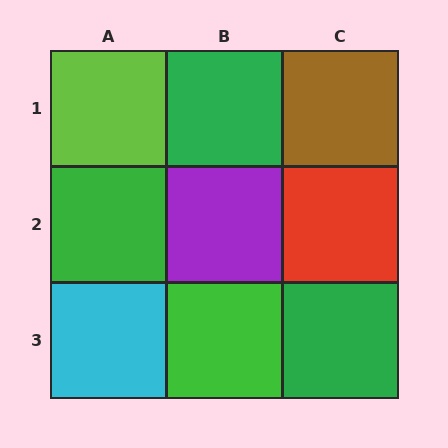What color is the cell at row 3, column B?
Green.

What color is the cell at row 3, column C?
Green.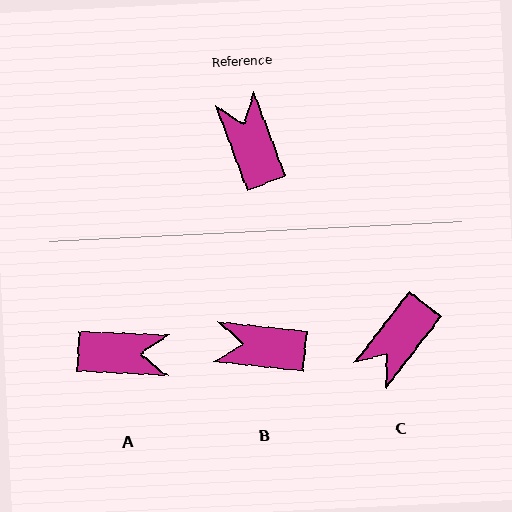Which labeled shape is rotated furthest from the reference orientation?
C, about 121 degrees away.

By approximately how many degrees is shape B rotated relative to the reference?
Approximately 63 degrees counter-clockwise.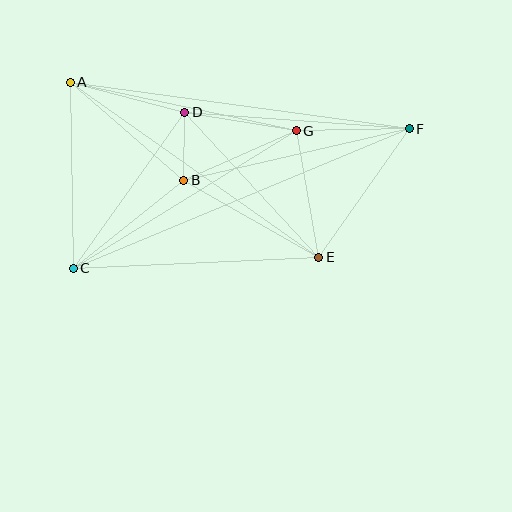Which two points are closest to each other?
Points B and D are closest to each other.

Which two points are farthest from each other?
Points C and F are farthest from each other.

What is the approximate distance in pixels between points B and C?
The distance between B and C is approximately 141 pixels.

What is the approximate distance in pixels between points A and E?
The distance between A and E is approximately 304 pixels.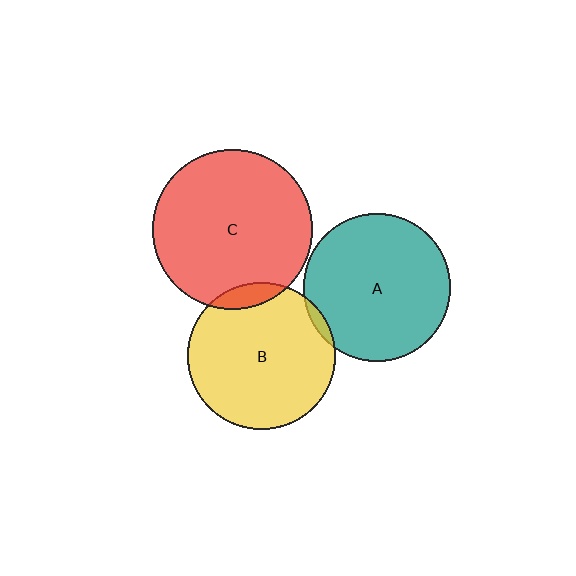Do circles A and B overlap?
Yes.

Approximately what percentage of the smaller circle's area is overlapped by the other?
Approximately 5%.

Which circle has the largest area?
Circle C (red).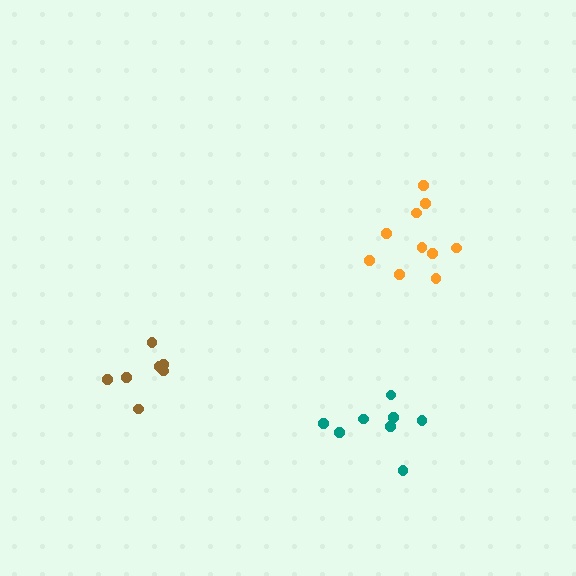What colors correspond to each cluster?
The clusters are colored: brown, orange, teal.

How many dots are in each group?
Group 1: 7 dots, Group 2: 10 dots, Group 3: 8 dots (25 total).